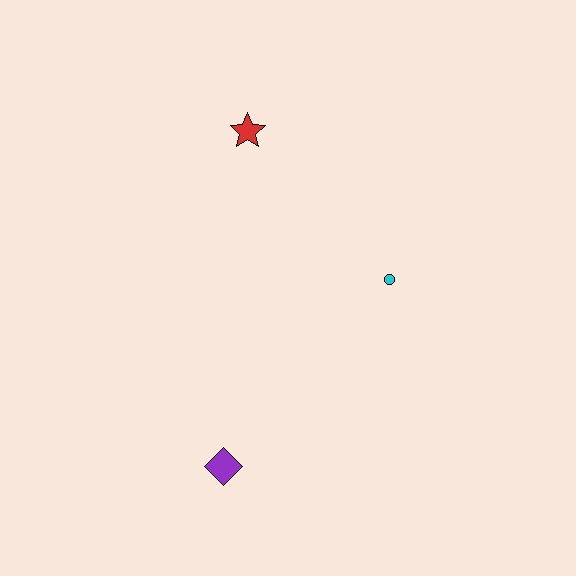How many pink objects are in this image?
There are no pink objects.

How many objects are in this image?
There are 3 objects.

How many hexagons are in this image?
There are no hexagons.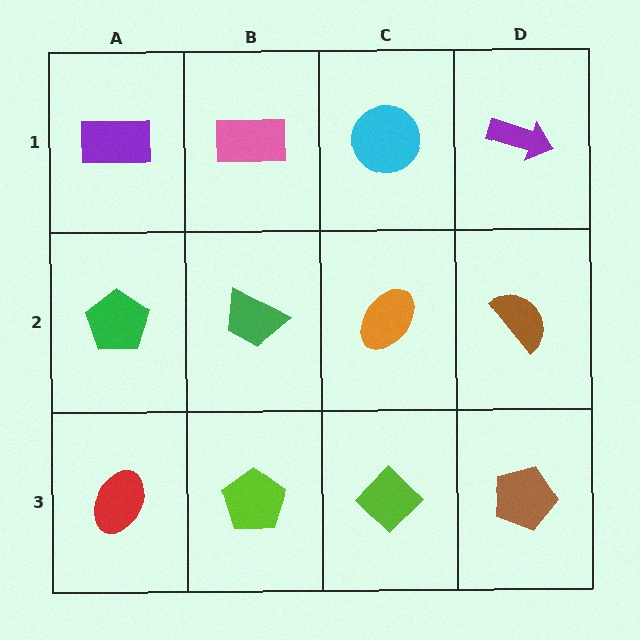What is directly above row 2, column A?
A purple rectangle.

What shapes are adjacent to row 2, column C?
A cyan circle (row 1, column C), a lime diamond (row 3, column C), a green trapezoid (row 2, column B), a brown semicircle (row 2, column D).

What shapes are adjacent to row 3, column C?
An orange ellipse (row 2, column C), a lime pentagon (row 3, column B), a brown pentagon (row 3, column D).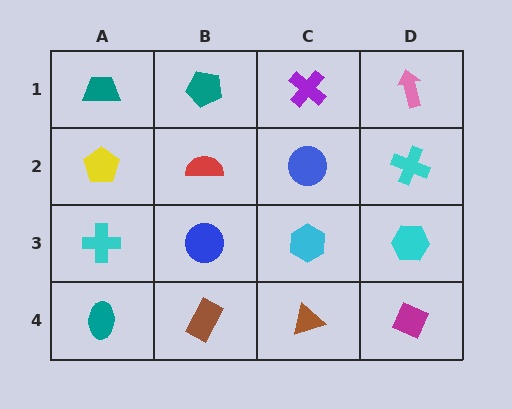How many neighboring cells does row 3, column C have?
4.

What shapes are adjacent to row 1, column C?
A blue circle (row 2, column C), a teal pentagon (row 1, column B), a pink arrow (row 1, column D).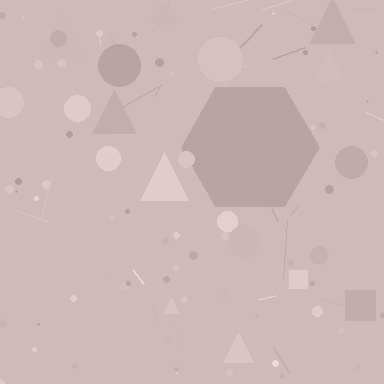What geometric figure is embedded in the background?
A hexagon is embedded in the background.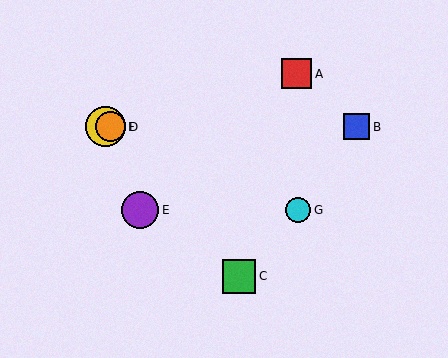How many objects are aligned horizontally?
3 objects (B, D, F) are aligned horizontally.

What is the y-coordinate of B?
Object B is at y≈127.